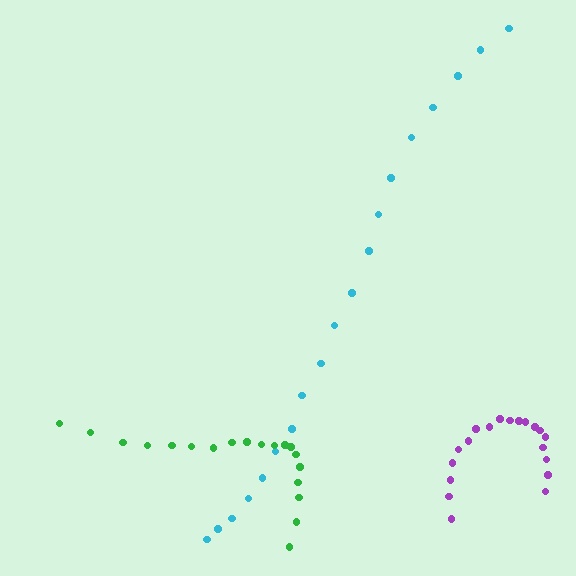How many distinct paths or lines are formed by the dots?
There are 3 distinct paths.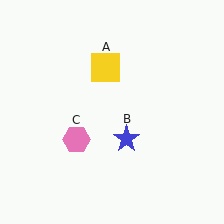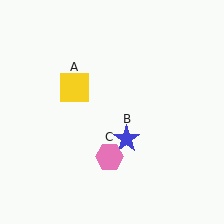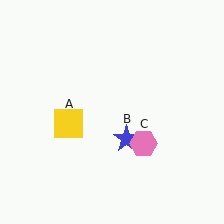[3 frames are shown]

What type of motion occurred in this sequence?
The yellow square (object A), pink hexagon (object C) rotated counterclockwise around the center of the scene.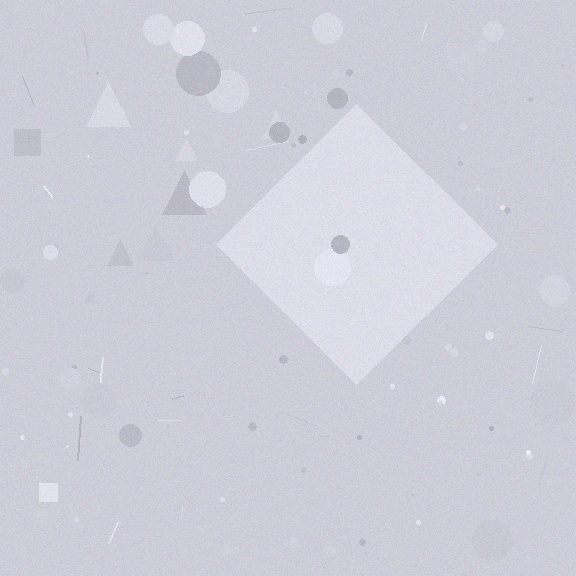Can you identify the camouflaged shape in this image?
The camouflaged shape is a diamond.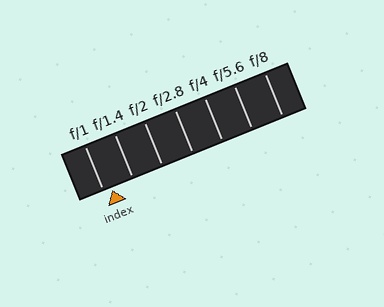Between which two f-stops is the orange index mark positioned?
The index mark is between f/1 and f/1.4.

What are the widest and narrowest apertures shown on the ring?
The widest aperture shown is f/1 and the narrowest is f/8.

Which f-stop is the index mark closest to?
The index mark is closest to f/1.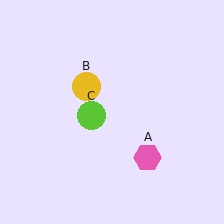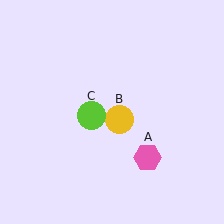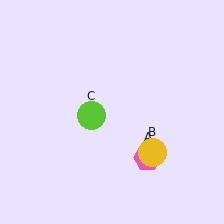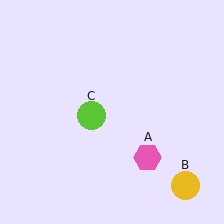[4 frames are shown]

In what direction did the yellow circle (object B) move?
The yellow circle (object B) moved down and to the right.